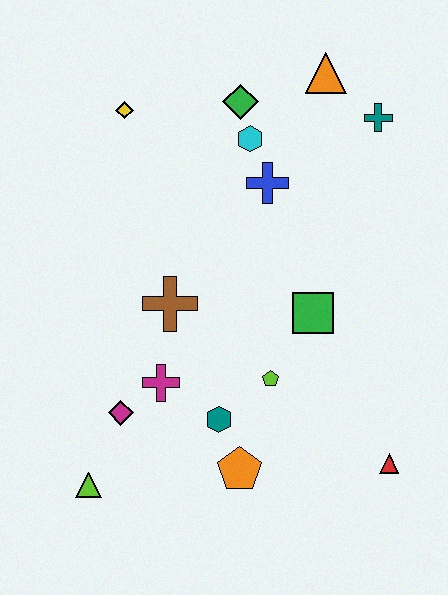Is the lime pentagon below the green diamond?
Yes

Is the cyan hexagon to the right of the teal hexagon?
Yes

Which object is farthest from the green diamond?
The lime triangle is farthest from the green diamond.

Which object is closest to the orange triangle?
The teal cross is closest to the orange triangle.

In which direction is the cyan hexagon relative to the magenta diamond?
The cyan hexagon is above the magenta diamond.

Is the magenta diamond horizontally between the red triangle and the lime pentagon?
No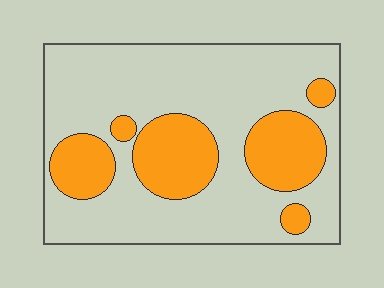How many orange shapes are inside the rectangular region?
6.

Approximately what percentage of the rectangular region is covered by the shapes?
Approximately 30%.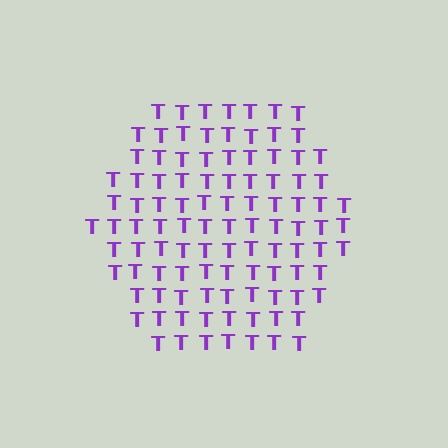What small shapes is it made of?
It is made of small letter T's.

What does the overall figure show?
The overall figure shows a hexagon.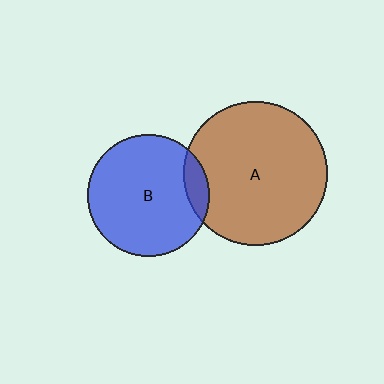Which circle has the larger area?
Circle A (brown).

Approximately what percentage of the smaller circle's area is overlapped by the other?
Approximately 10%.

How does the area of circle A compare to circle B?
Approximately 1.4 times.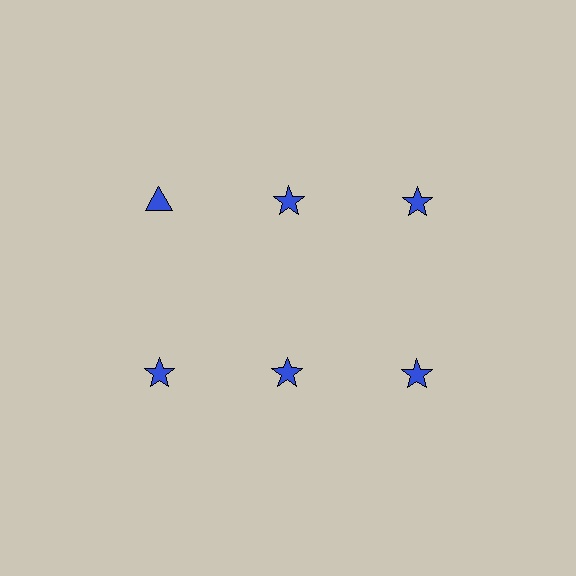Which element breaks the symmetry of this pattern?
The blue triangle in the top row, leftmost column breaks the symmetry. All other shapes are blue stars.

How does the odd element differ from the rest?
It has a different shape: triangle instead of star.